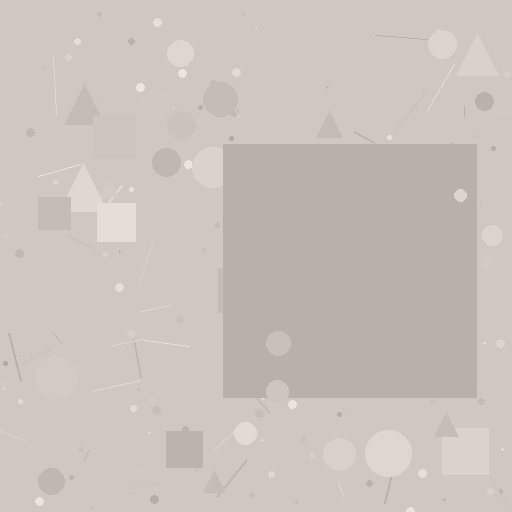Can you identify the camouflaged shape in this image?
The camouflaged shape is a square.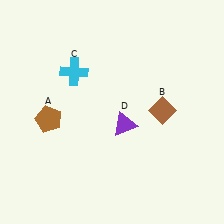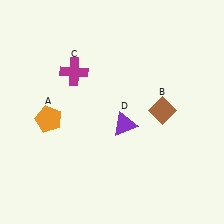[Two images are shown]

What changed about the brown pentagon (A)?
In Image 1, A is brown. In Image 2, it changed to orange.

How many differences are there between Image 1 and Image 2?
There are 2 differences between the two images.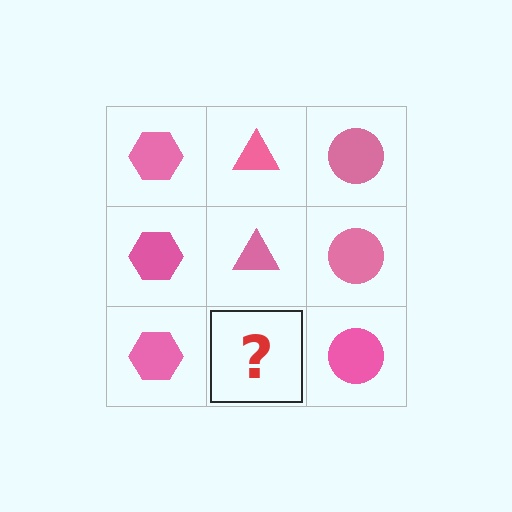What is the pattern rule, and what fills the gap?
The rule is that each column has a consistent shape. The gap should be filled with a pink triangle.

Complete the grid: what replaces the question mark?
The question mark should be replaced with a pink triangle.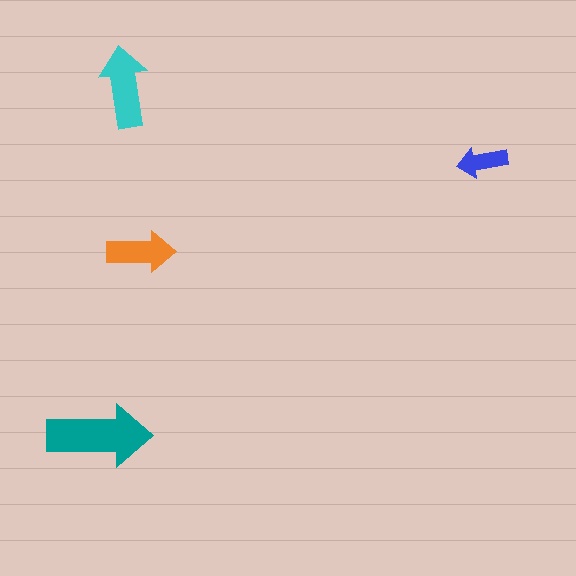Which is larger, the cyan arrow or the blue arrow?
The cyan one.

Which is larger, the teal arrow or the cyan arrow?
The teal one.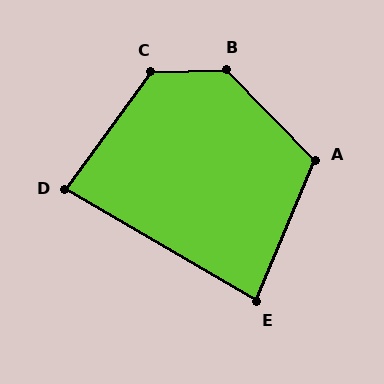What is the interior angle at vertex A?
Approximately 113 degrees (obtuse).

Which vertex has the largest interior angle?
B, at approximately 133 degrees.